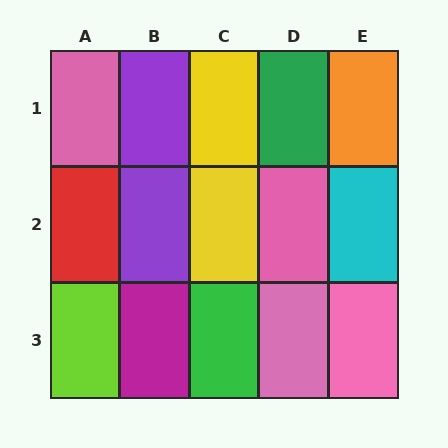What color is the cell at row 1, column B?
Purple.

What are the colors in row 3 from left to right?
Lime, magenta, green, pink, pink.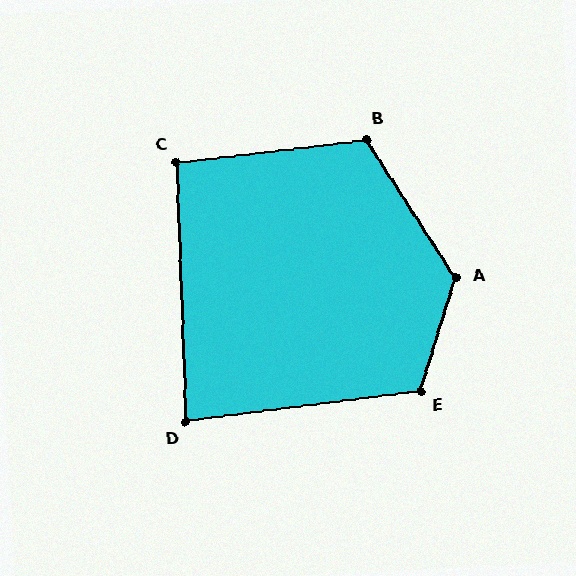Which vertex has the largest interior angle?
A, at approximately 130 degrees.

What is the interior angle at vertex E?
Approximately 114 degrees (obtuse).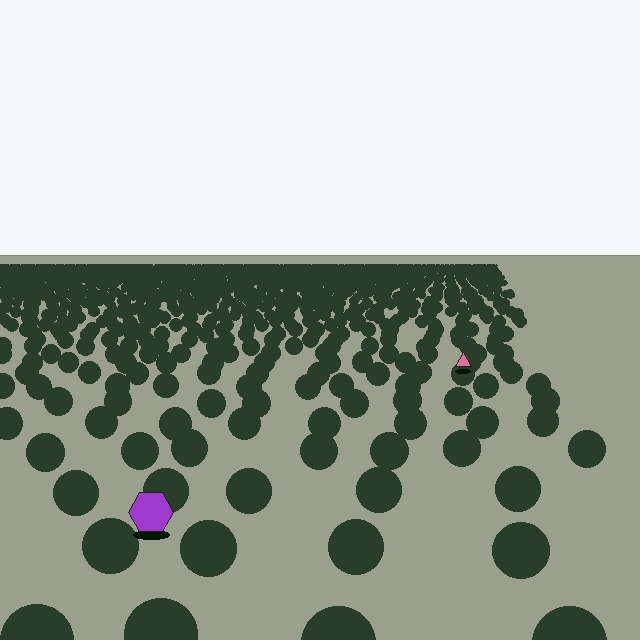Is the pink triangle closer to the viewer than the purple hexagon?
No. The purple hexagon is closer — you can tell from the texture gradient: the ground texture is coarser near it.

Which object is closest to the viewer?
The purple hexagon is closest. The texture marks near it are larger and more spread out.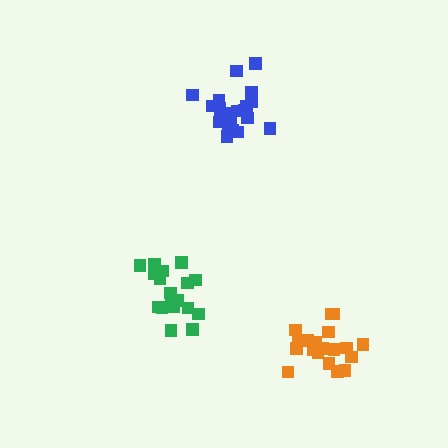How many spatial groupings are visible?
There are 3 spatial groupings.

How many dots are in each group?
Group 1: 19 dots, Group 2: 18 dots, Group 3: 21 dots (58 total).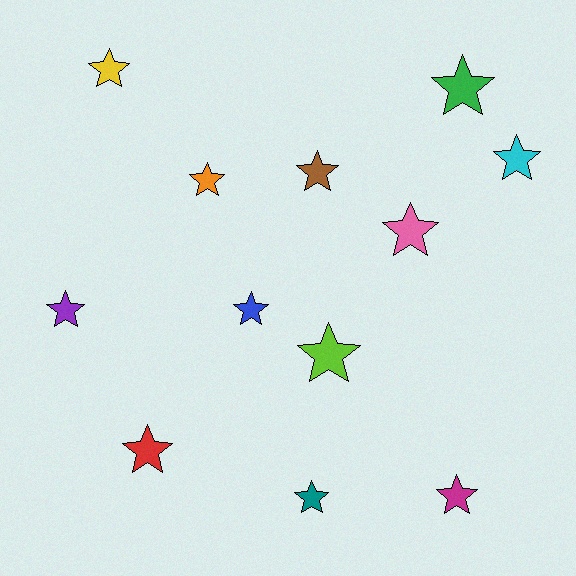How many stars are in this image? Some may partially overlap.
There are 12 stars.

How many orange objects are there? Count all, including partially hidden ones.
There is 1 orange object.